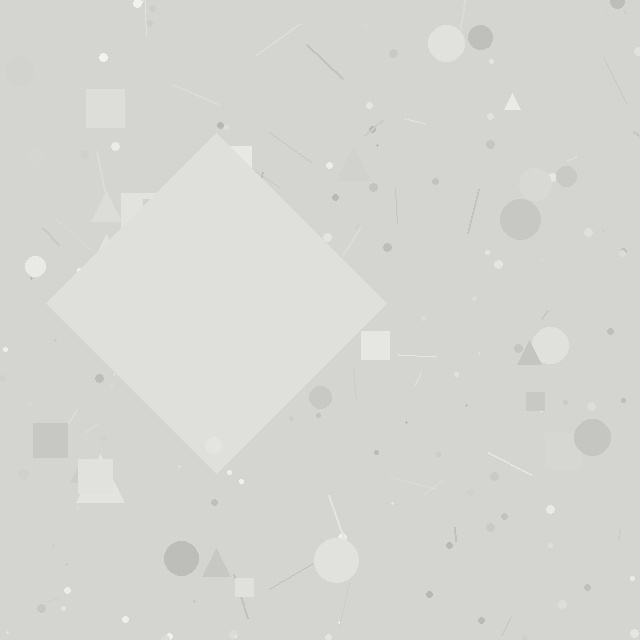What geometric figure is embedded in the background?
A diamond is embedded in the background.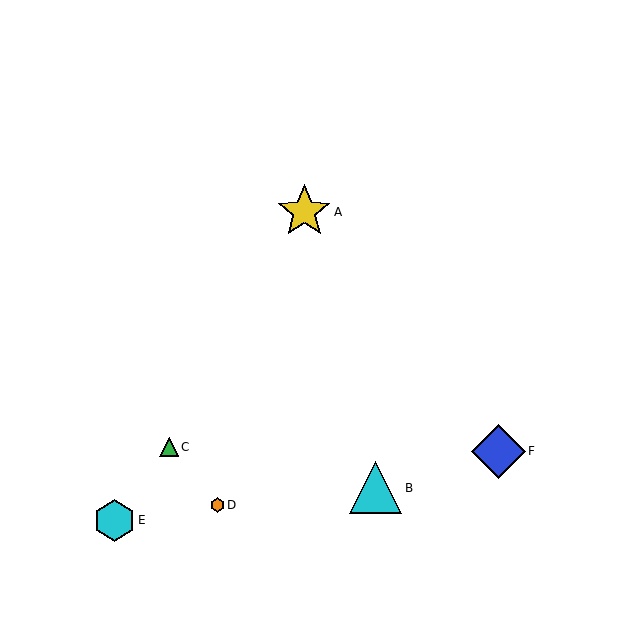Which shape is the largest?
The yellow star (labeled A) is the largest.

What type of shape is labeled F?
Shape F is a blue diamond.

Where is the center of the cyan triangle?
The center of the cyan triangle is at (376, 488).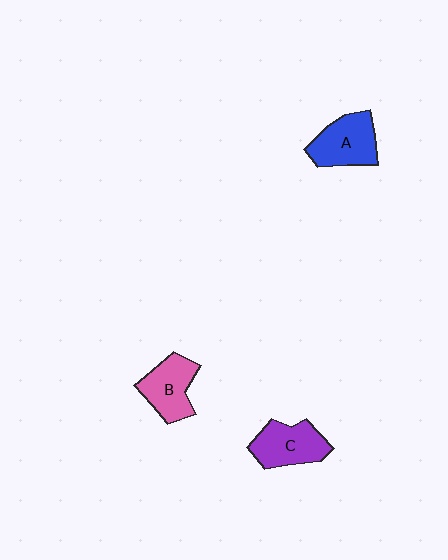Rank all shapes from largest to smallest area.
From largest to smallest: A (blue), C (purple), B (pink).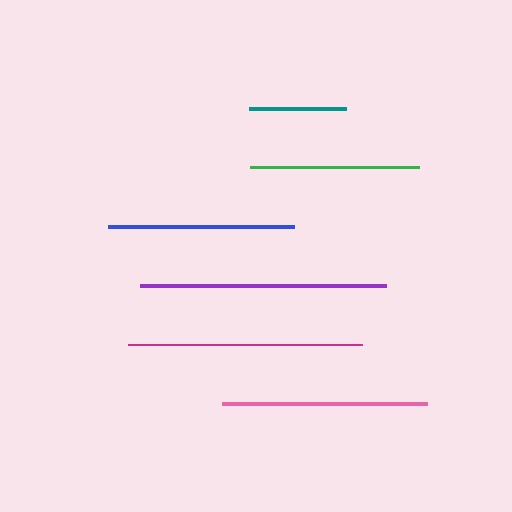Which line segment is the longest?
The purple line is the longest at approximately 246 pixels.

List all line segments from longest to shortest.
From longest to shortest: purple, magenta, pink, blue, green, teal.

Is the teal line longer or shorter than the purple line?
The purple line is longer than the teal line.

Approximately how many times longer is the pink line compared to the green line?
The pink line is approximately 1.2 times the length of the green line.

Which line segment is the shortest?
The teal line is the shortest at approximately 97 pixels.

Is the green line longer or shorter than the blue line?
The blue line is longer than the green line.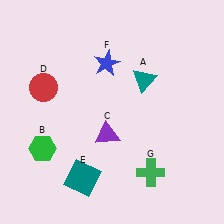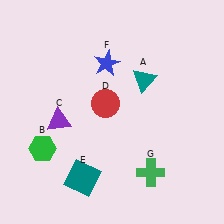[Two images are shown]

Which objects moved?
The objects that moved are: the purple triangle (C), the red circle (D).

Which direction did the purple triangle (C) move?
The purple triangle (C) moved left.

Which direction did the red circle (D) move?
The red circle (D) moved right.